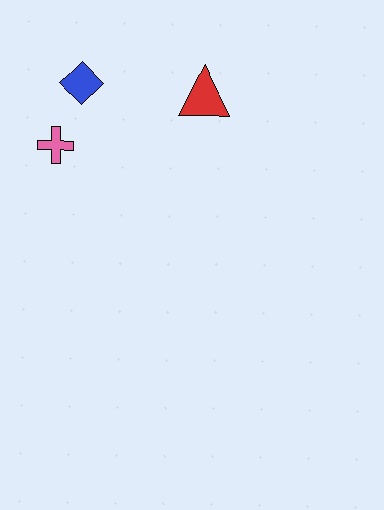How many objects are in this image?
There are 3 objects.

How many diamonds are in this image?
There is 1 diamond.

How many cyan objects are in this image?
There are no cyan objects.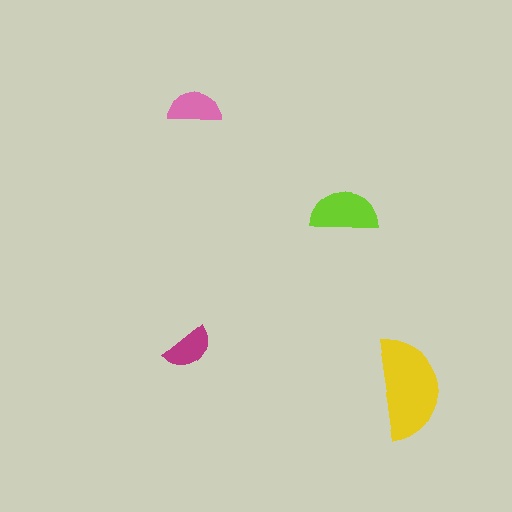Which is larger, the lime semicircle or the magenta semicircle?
The lime one.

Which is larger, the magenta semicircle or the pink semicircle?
The pink one.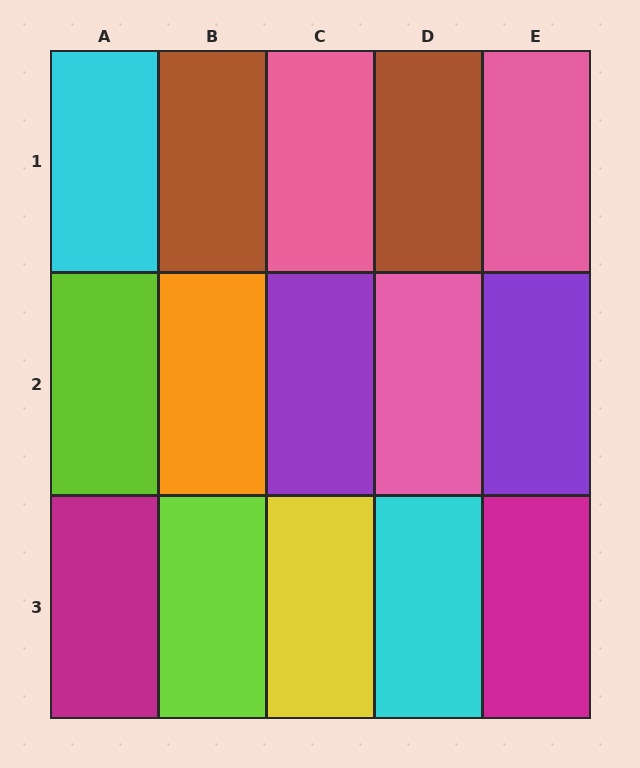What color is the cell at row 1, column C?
Pink.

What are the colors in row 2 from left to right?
Lime, orange, purple, pink, purple.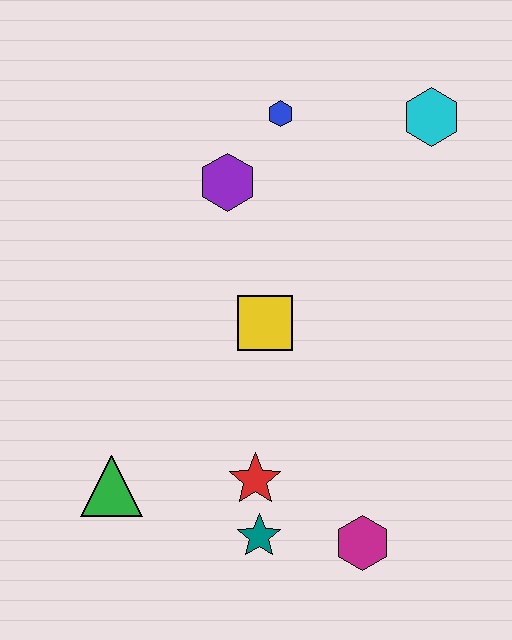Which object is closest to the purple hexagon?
The blue hexagon is closest to the purple hexagon.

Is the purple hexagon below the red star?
No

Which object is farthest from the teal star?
The cyan hexagon is farthest from the teal star.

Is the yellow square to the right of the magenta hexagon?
No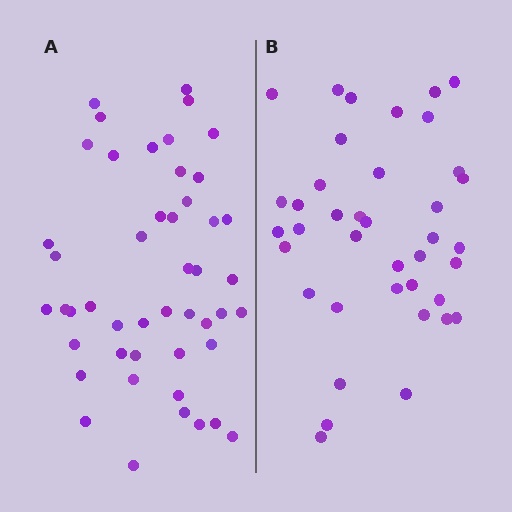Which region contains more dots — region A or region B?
Region A (the left region) has more dots.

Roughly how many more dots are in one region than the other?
Region A has roughly 8 or so more dots than region B.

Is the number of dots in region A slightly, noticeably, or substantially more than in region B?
Region A has only slightly more — the two regions are fairly close. The ratio is roughly 1.2 to 1.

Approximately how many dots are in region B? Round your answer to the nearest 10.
About 40 dots. (The exact count is 39, which rounds to 40.)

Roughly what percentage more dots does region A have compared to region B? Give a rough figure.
About 20% more.